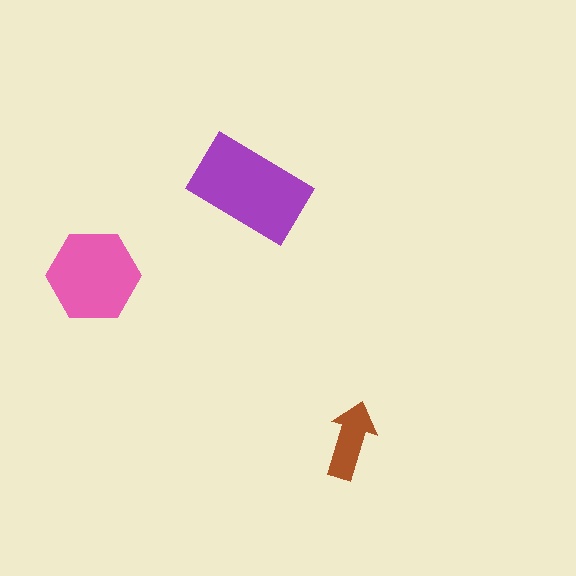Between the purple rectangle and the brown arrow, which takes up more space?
The purple rectangle.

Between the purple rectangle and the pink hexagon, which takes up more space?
The purple rectangle.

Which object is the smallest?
The brown arrow.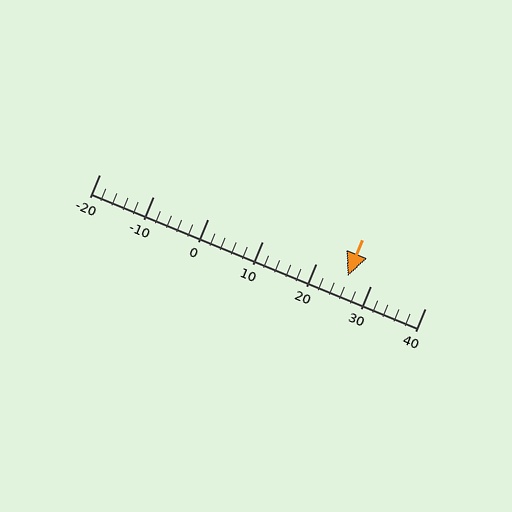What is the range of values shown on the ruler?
The ruler shows values from -20 to 40.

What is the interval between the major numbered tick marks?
The major tick marks are spaced 10 units apart.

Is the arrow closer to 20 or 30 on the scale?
The arrow is closer to 30.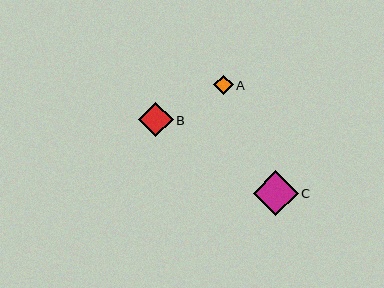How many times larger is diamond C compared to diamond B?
Diamond C is approximately 1.3 times the size of diamond B.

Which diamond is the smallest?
Diamond A is the smallest with a size of approximately 20 pixels.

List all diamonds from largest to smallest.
From largest to smallest: C, B, A.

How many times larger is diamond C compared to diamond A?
Diamond C is approximately 2.3 times the size of diamond A.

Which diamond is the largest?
Diamond C is the largest with a size of approximately 45 pixels.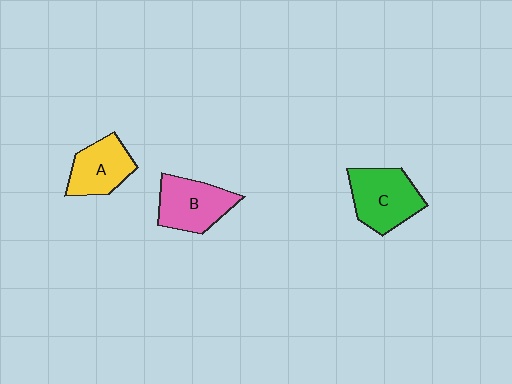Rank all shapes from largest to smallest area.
From largest to smallest: C (green), B (pink), A (yellow).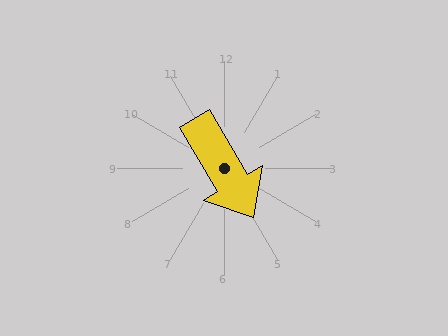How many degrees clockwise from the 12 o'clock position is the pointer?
Approximately 149 degrees.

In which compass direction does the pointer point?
Southeast.